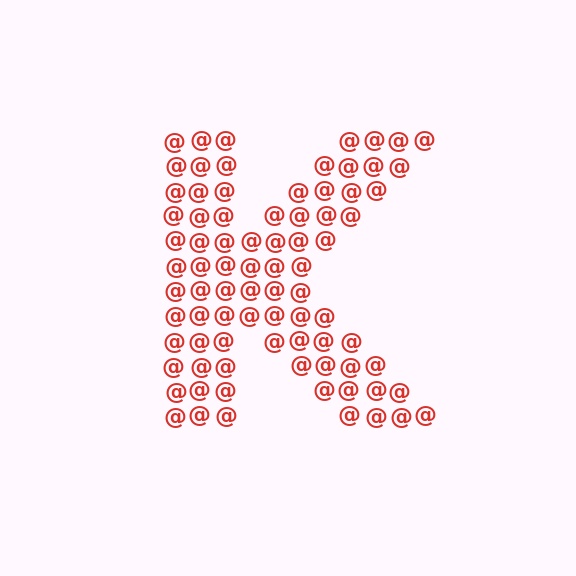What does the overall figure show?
The overall figure shows the letter K.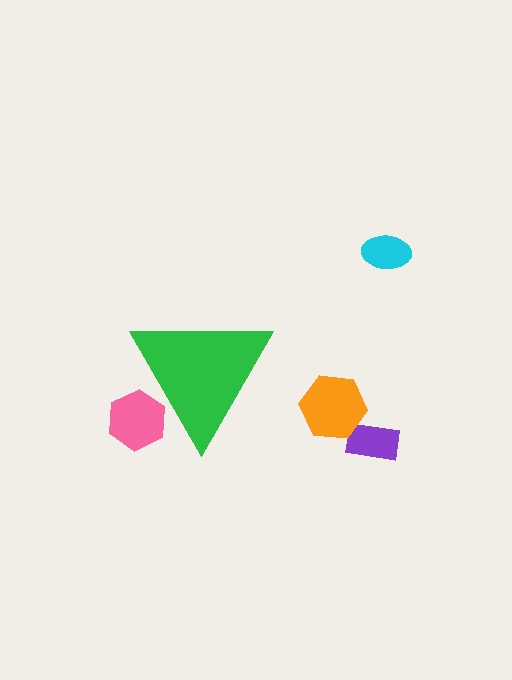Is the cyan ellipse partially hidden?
No, the cyan ellipse is fully visible.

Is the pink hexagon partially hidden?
Yes, the pink hexagon is partially hidden behind the green triangle.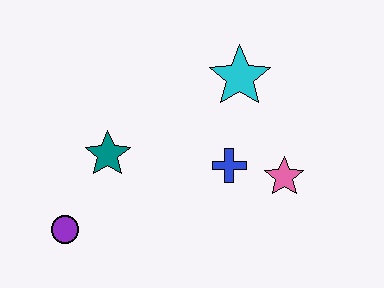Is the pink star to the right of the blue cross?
Yes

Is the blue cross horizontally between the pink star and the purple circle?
Yes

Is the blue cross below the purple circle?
No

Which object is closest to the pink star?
The blue cross is closest to the pink star.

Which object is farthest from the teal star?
The pink star is farthest from the teal star.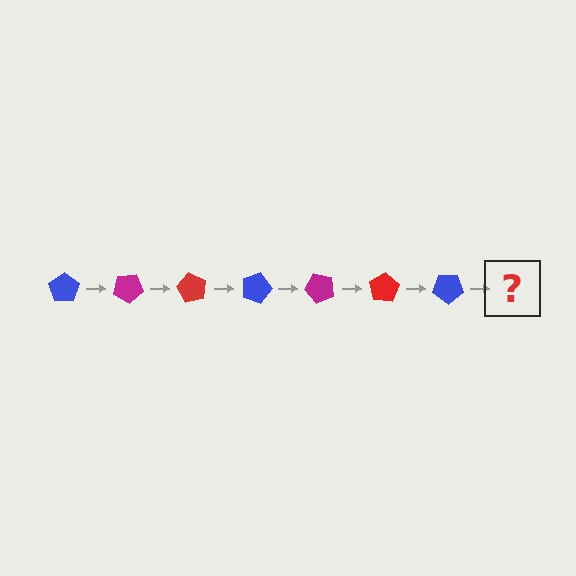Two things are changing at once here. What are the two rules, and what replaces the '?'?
The two rules are that it rotates 30 degrees each step and the color cycles through blue, magenta, and red. The '?' should be a magenta pentagon, rotated 210 degrees from the start.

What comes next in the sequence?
The next element should be a magenta pentagon, rotated 210 degrees from the start.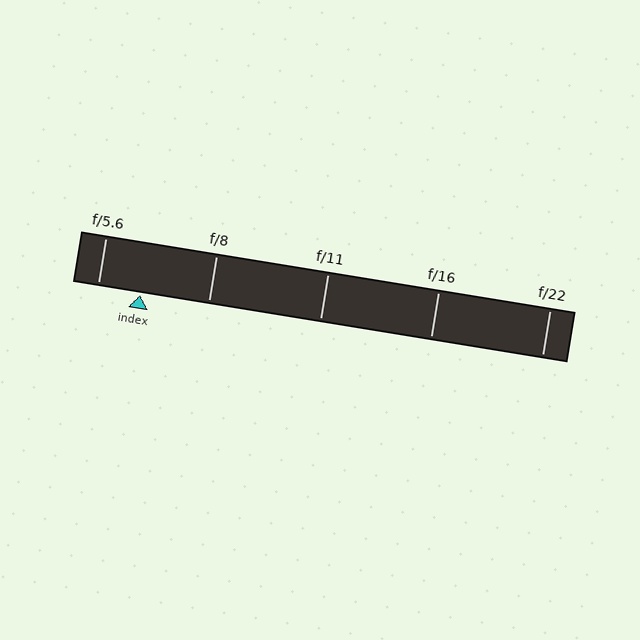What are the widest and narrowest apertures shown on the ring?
The widest aperture shown is f/5.6 and the narrowest is f/22.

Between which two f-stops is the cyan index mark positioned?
The index mark is between f/5.6 and f/8.